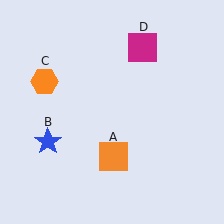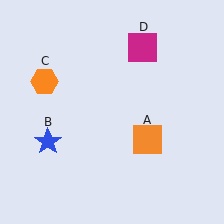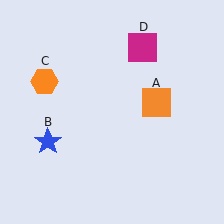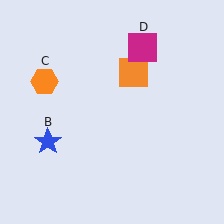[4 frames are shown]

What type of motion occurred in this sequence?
The orange square (object A) rotated counterclockwise around the center of the scene.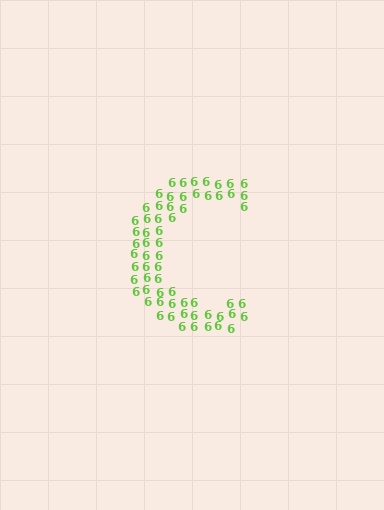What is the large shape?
The large shape is the letter C.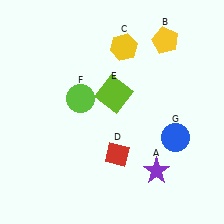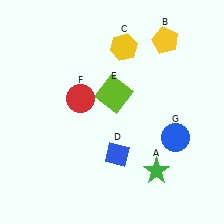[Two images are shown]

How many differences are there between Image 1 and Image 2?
There are 3 differences between the two images.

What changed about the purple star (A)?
In Image 1, A is purple. In Image 2, it changed to green.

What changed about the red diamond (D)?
In Image 1, D is red. In Image 2, it changed to blue.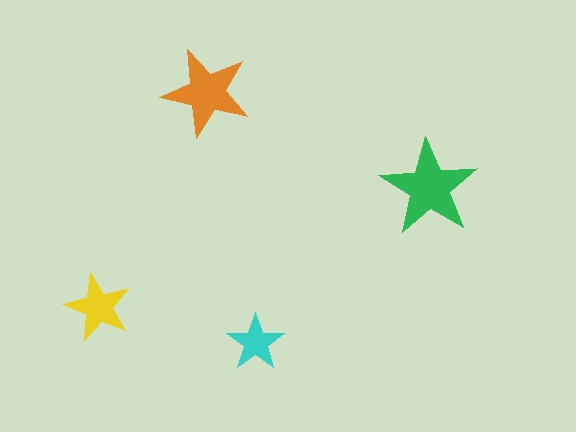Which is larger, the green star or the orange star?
The green one.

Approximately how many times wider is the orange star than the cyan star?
About 1.5 times wider.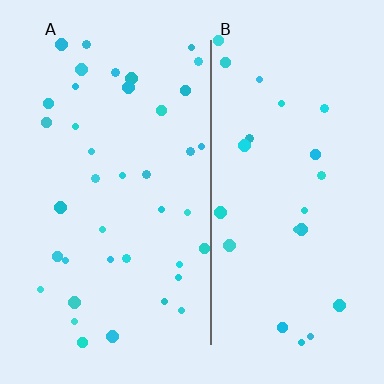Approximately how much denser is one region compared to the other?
Approximately 1.6× — region A over region B.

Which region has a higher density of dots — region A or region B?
A (the left).